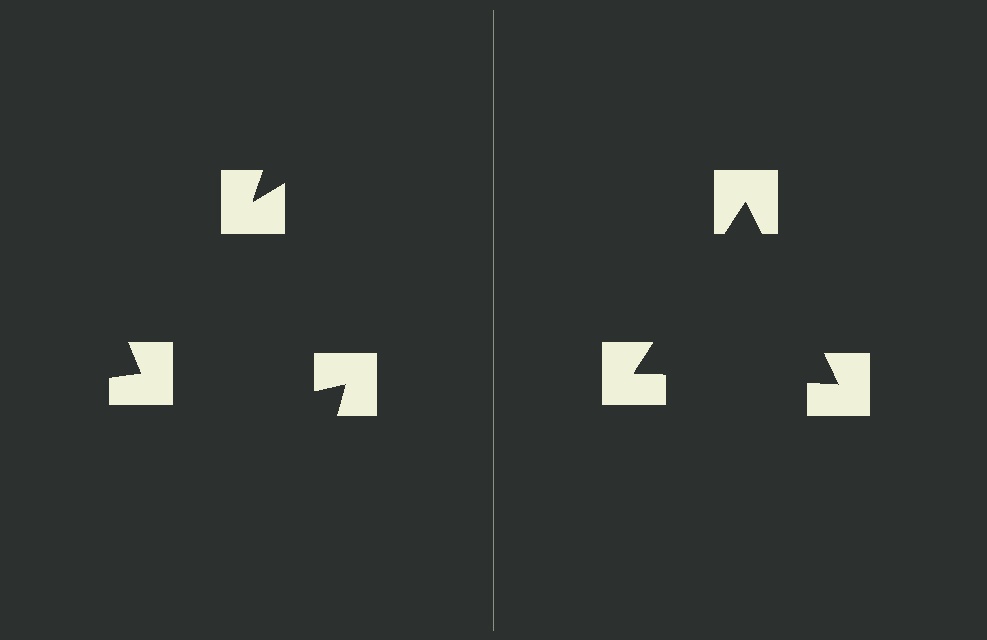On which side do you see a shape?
An illusory triangle appears on the right side. On the left side the wedge cuts are rotated, so no coherent shape forms.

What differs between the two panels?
The notched squares are positioned identically on both sides; only the wedge orientations differ. On the right they align to a triangle; on the left they are misaligned.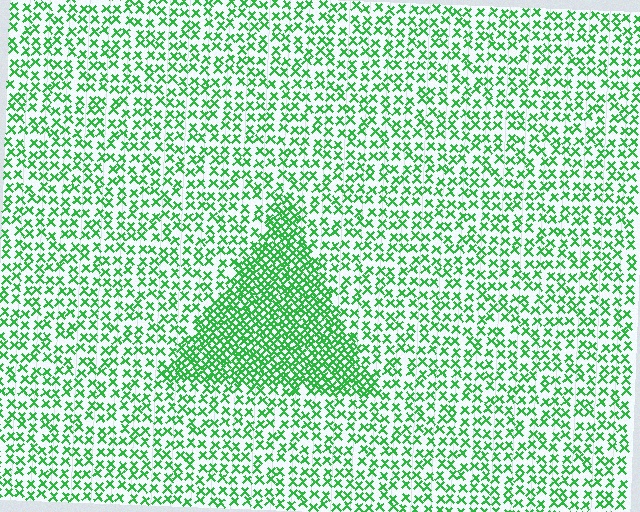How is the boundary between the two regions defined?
The boundary is defined by a change in element density (approximately 2.2x ratio). All elements are the same color, size, and shape.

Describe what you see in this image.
The image contains small green elements arranged at two different densities. A triangle-shaped region is visible where the elements are more densely packed than the surrounding area.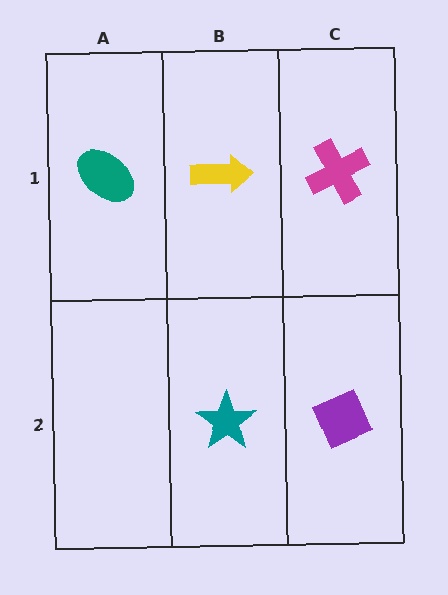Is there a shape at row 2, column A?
No, that cell is empty.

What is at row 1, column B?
A yellow arrow.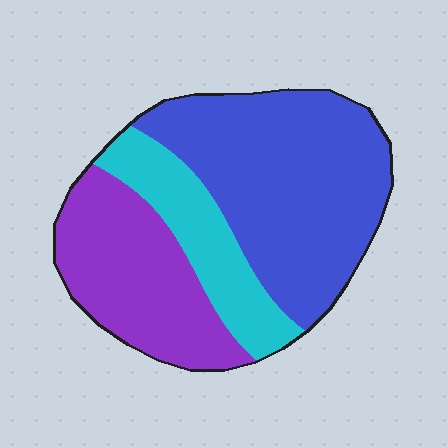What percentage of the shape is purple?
Purple takes up about one third (1/3) of the shape.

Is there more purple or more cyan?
Purple.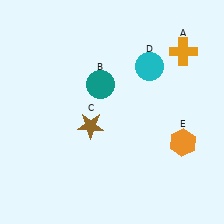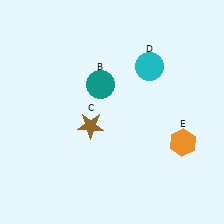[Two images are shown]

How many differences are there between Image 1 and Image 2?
There is 1 difference between the two images.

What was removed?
The orange cross (A) was removed in Image 2.